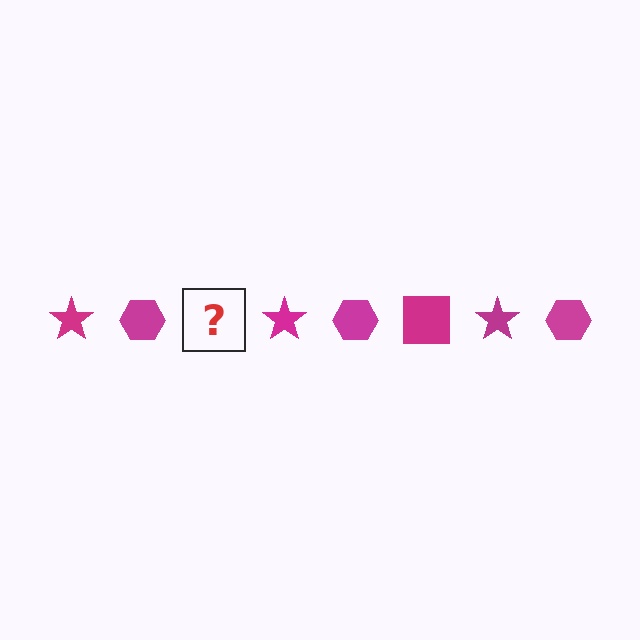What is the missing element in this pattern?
The missing element is a magenta square.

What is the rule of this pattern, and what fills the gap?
The rule is that the pattern cycles through star, hexagon, square shapes in magenta. The gap should be filled with a magenta square.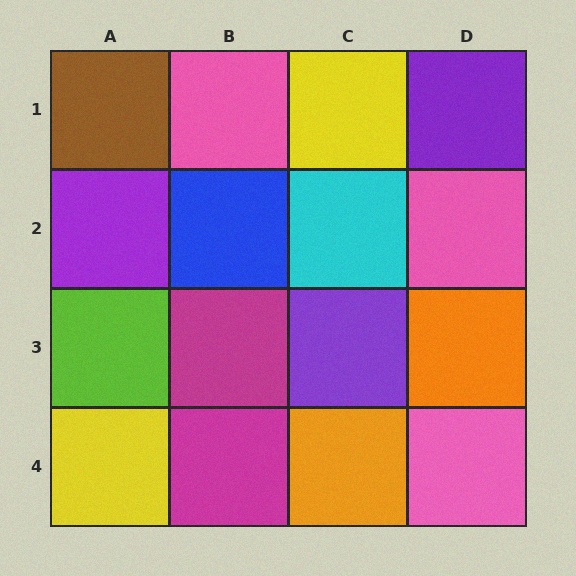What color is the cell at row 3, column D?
Orange.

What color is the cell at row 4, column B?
Magenta.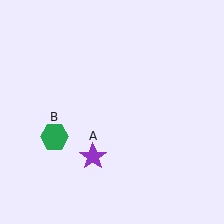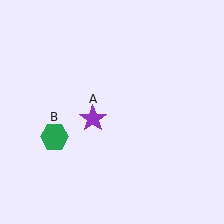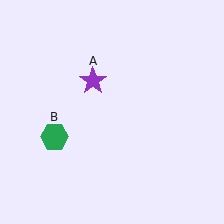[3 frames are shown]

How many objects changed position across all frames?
1 object changed position: purple star (object A).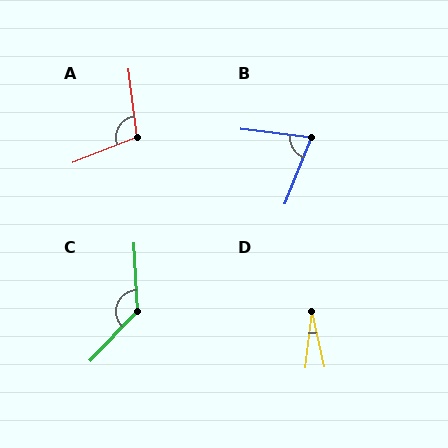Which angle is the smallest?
D, at approximately 20 degrees.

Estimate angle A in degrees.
Approximately 104 degrees.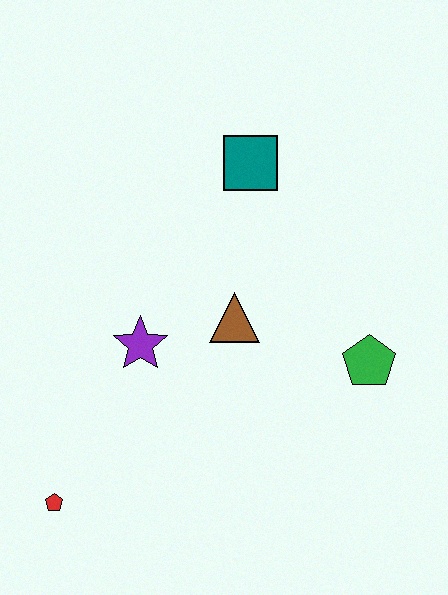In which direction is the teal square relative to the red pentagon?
The teal square is above the red pentagon.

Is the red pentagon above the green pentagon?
No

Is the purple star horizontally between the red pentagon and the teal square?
Yes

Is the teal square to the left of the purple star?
No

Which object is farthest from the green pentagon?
The red pentagon is farthest from the green pentagon.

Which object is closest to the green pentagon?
The brown triangle is closest to the green pentagon.